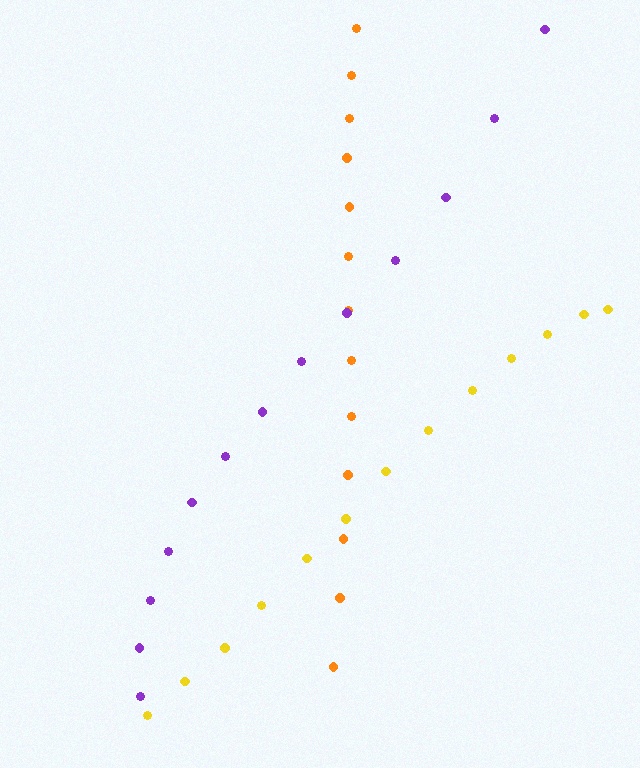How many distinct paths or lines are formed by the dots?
There are 3 distinct paths.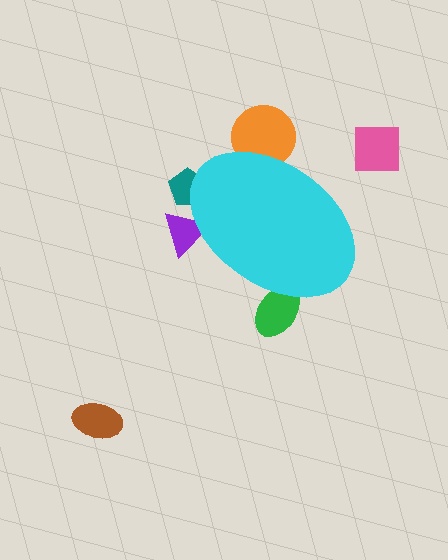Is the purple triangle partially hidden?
Yes, the purple triangle is partially hidden behind the cyan ellipse.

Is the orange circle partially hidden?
Yes, the orange circle is partially hidden behind the cyan ellipse.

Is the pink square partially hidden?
No, the pink square is fully visible.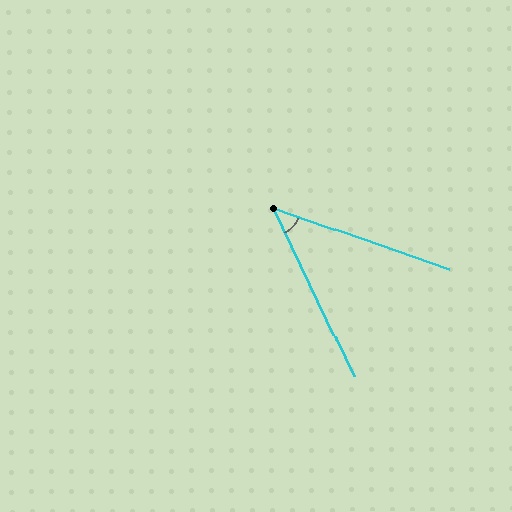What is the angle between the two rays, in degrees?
Approximately 45 degrees.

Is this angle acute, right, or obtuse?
It is acute.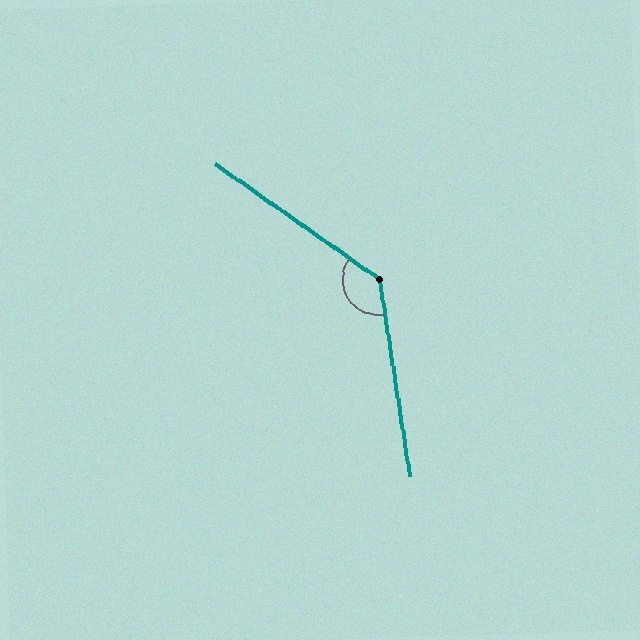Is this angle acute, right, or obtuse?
It is obtuse.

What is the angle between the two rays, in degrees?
Approximately 134 degrees.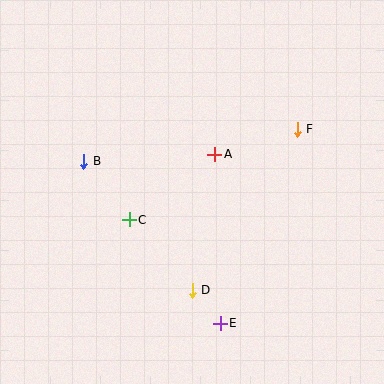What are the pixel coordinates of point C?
Point C is at (129, 220).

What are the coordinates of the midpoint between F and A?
The midpoint between F and A is at (256, 142).